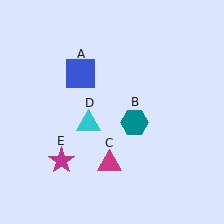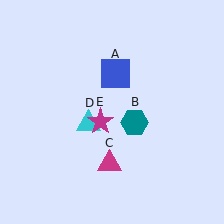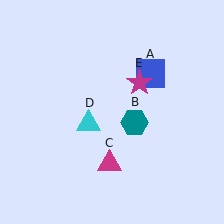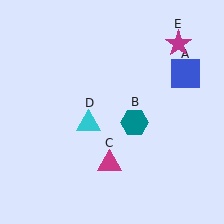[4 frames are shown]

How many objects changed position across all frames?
2 objects changed position: blue square (object A), magenta star (object E).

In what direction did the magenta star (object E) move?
The magenta star (object E) moved up and to the right.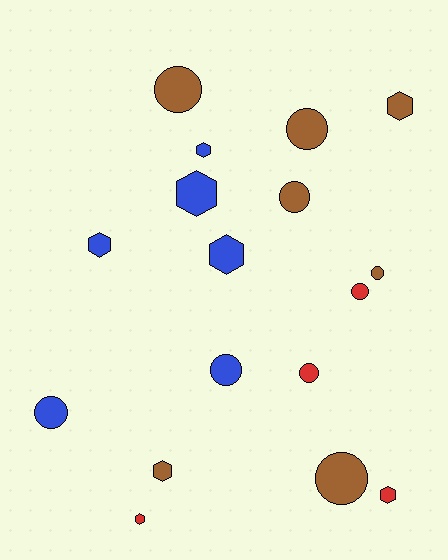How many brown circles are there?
There are 5 brown circles.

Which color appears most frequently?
Brown, with 7 objects.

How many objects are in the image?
There are 17 objects.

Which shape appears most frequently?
Circle, with 9 objects.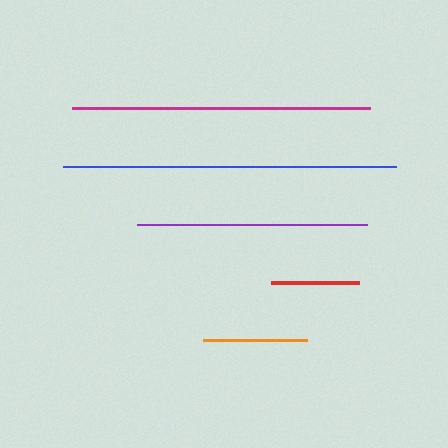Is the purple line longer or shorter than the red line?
The purple line is longer than the red line.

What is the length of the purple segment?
The purple segment is approximately 230 pixels long.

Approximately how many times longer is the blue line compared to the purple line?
The blue line is approximately 1.5 times the length of the purple line.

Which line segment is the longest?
The blue line is the longest at approximately 333 pixels.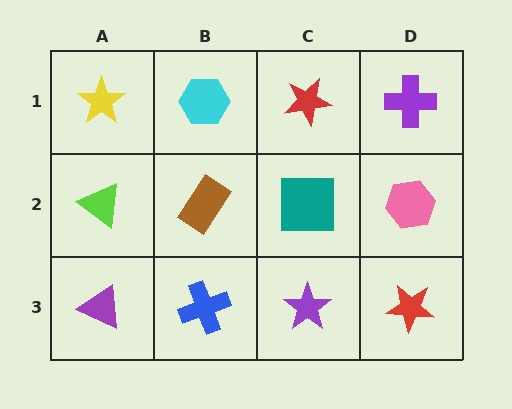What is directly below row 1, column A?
A lime triangle.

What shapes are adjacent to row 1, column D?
A pink hexagon (row 2, column D), a red star (row 1, column C).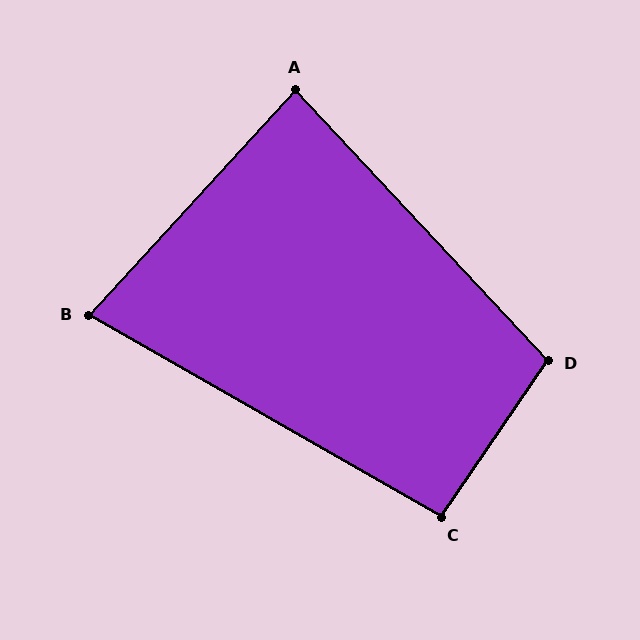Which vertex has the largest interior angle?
D, at approximately 103 degrees.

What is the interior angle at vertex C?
Approximately 94 degrees (approximately right).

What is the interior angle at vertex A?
Approximately 86 degrees (approximately right).